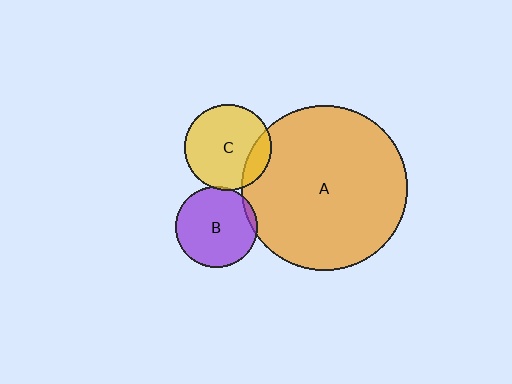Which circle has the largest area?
Circle A (orange).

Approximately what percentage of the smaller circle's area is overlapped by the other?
Approximately 15%.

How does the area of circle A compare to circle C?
Approximately 3.7 times.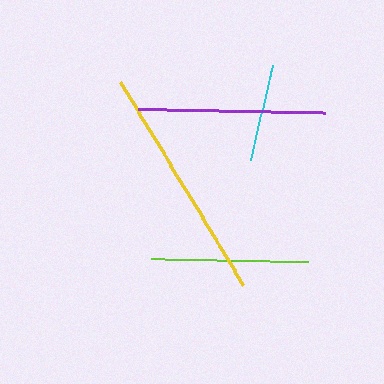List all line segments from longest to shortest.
From longest to shortest: yellow, purple, lime, cyan.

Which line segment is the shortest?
The cyan line is the shortest at approximately 98 pixels.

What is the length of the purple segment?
The purple segment is approximately 187 pixels long.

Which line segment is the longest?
The yellow line is the longest at approximately 239 pixels.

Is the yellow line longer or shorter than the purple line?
The yellow line is longer than the purple line.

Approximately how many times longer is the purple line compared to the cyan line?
The purple line is approximately 1.9 times the length of the cyan line.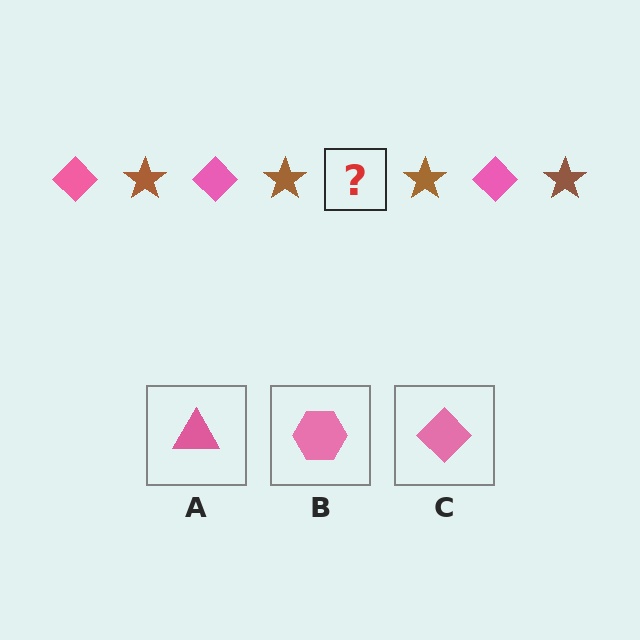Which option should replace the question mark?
Option C.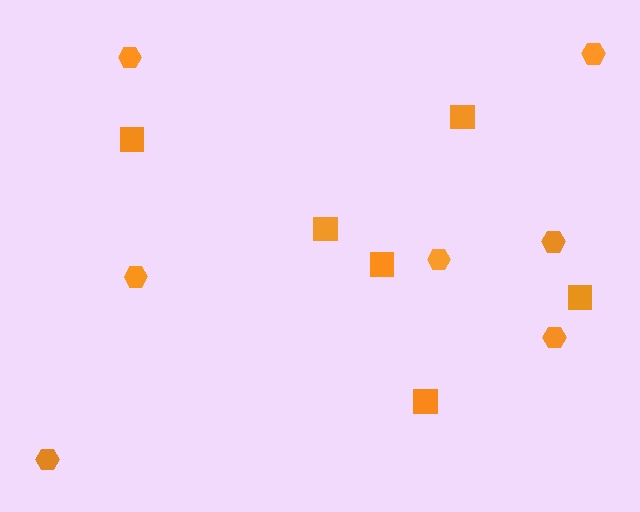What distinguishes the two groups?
There are 2 groups: one group of squares (6) and one group of hexagons (7).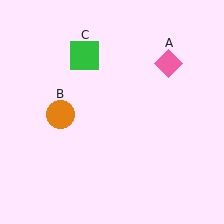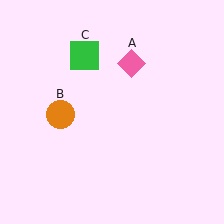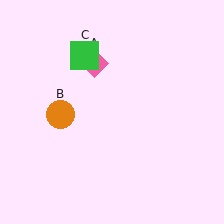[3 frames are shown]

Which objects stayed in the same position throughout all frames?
Orange circle (object B) and green square (object C) remained stationary.